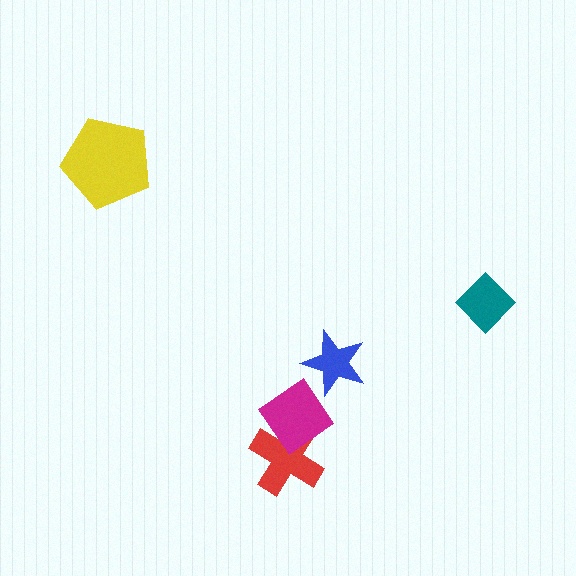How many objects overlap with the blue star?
0 objects overlap with the blue star.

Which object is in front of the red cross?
The magenta diamond is in front of the red cross.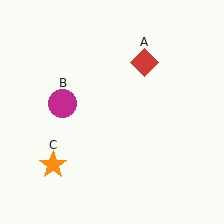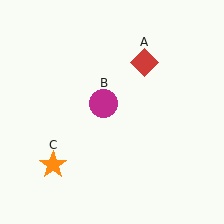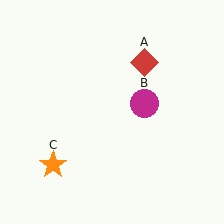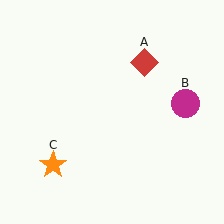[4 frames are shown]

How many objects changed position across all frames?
1 object changed position: magenta circle (object B).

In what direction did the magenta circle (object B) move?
The magenta circle (object B) moved right.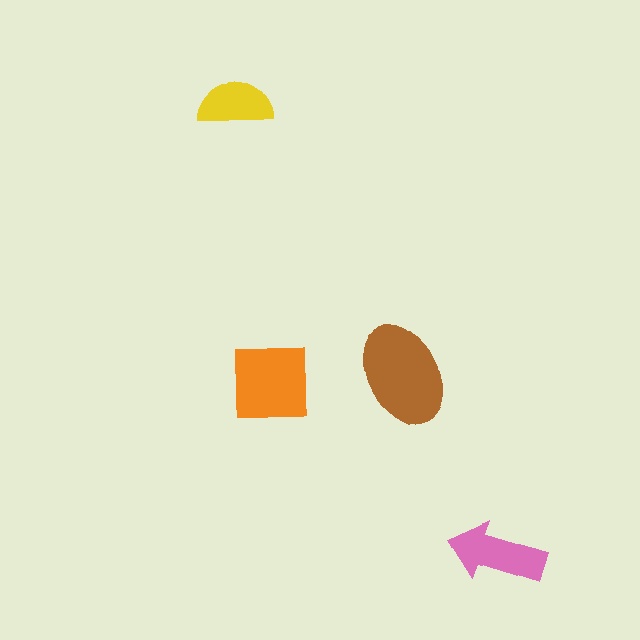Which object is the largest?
The brown ellipse.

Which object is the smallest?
The yellow semicircle.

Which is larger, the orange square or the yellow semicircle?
The orange square.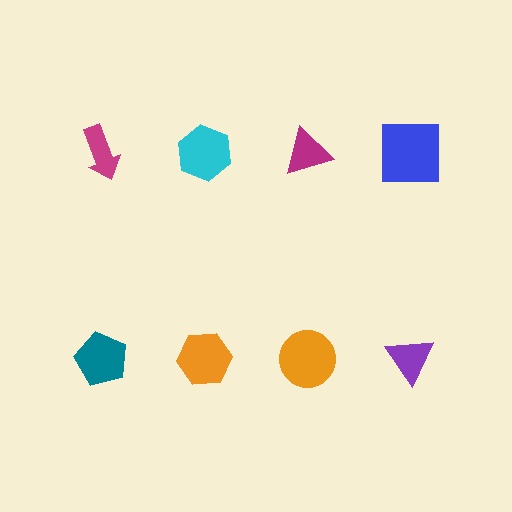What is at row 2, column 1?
A teal pentagon.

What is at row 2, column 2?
An orange hexagon.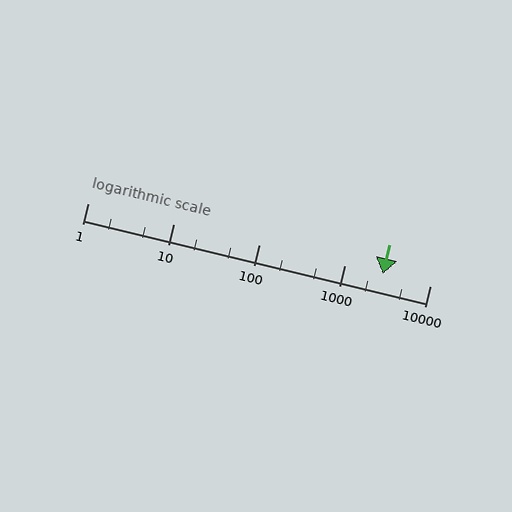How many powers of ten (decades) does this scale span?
The scale spans 4 decades, from 1 to 10000.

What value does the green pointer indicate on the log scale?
The pointer indicates approximately 2800.